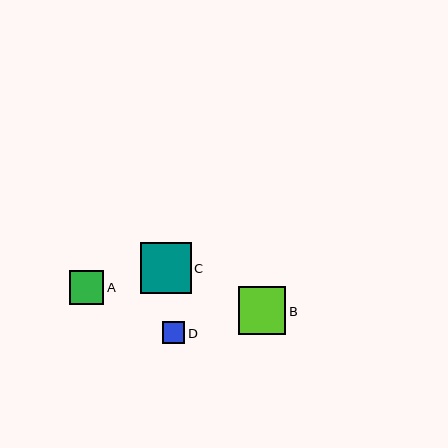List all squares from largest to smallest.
From largest to smallest: C, B, A, D.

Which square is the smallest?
Square D is the smallest with a size of approximately 22 pixels.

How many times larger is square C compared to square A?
Square C is approximately 1.5 times the size of square A.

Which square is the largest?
Square C is the largest with a size of approximately 51 pixels.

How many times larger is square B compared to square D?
Square B is approximately 2.2 times the size of square D.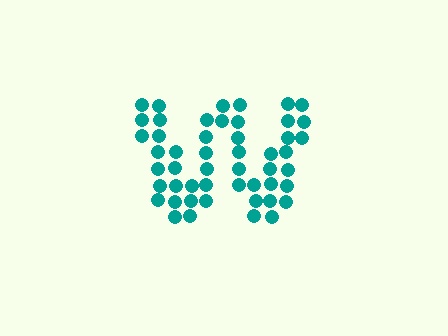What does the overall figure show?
The overall figure shows the letter W.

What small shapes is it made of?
It is made of small circles.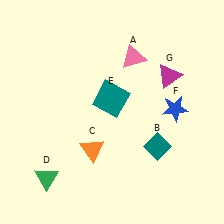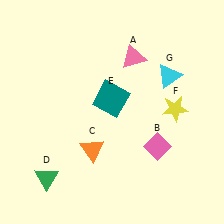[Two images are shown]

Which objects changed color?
B changed from teal to pink. F changed from blue to yellow. G changed from magenta to cyan.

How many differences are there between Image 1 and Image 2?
There are 3 differences between the two images.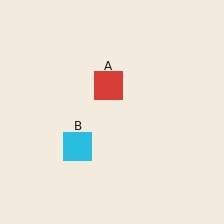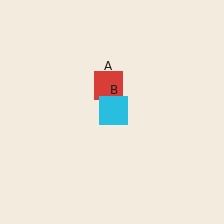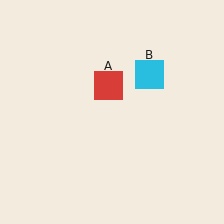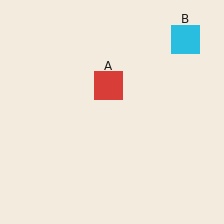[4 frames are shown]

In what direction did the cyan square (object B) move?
The cyan square (object B) moved up and to the right.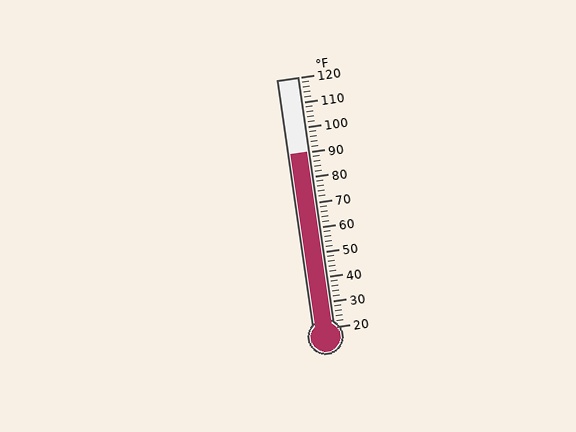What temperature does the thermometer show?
The thermometer shows approximately 90°F.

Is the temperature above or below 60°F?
The temperature is above 60°F.